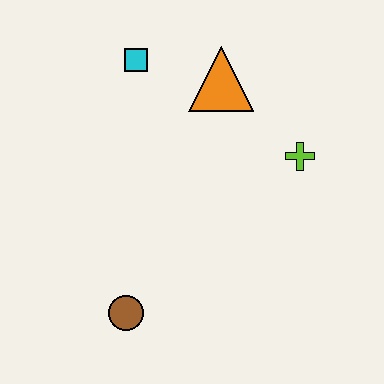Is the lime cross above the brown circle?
Yes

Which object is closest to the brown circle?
The lime cross is closest to the brown circle.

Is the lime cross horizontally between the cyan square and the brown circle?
No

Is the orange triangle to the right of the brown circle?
Yes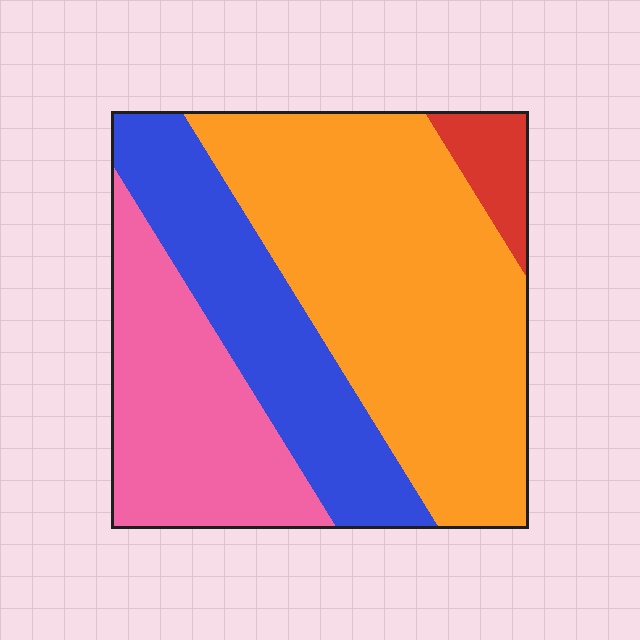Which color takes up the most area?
Orange, at roughly 45%.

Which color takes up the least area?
Red, at roughly 5%.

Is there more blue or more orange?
Orange.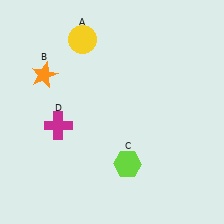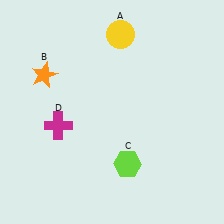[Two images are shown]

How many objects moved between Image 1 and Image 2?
1 object moved between the two images.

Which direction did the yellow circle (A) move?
The yellow circle (A) moved right.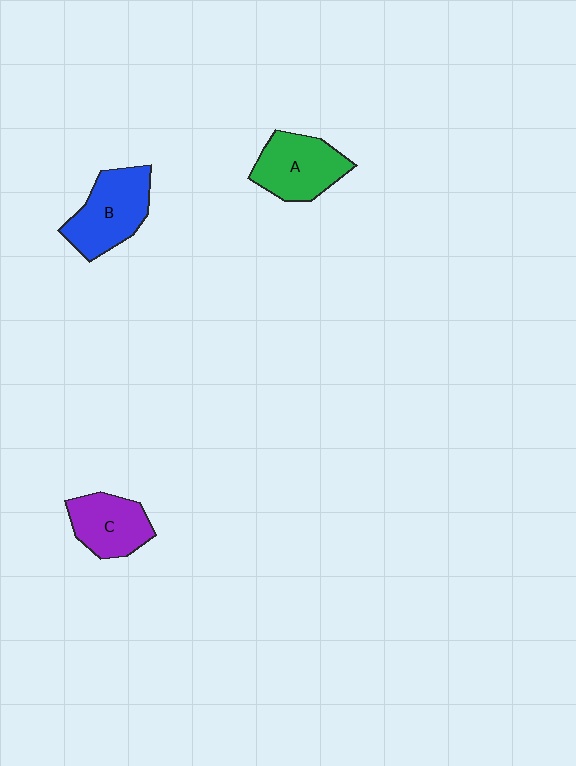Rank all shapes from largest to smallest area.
From largest to smallest: B (blue), A (green), C (purple).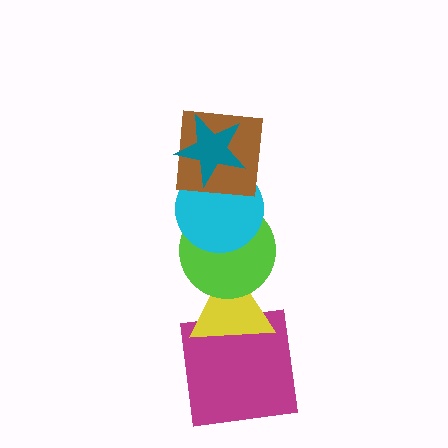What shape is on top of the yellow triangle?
The lime circle is on top of the yellow triangle.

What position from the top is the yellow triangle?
The yellow triangle is 5th from the top.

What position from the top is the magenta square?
The magenta square is 6th from the top.